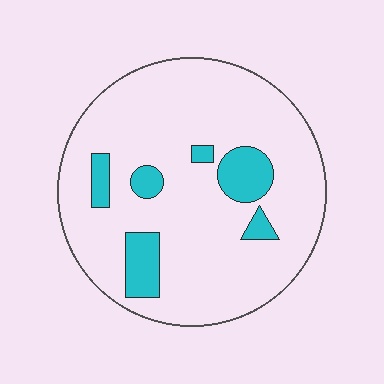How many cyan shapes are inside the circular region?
6.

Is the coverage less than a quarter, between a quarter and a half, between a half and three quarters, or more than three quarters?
Less than a quarter.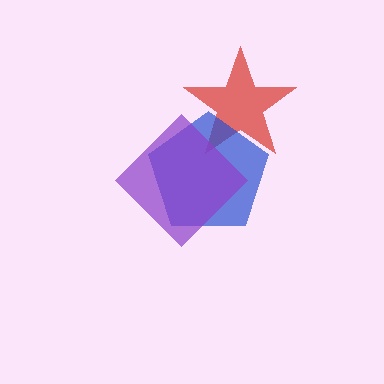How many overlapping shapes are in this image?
There are 3 overlapping shapes in the image.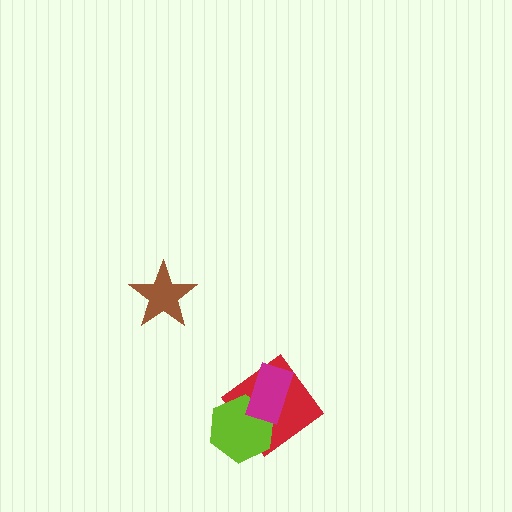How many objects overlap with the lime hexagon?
2 objects overlap with the lime hexagon.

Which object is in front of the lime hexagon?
The magenta rectangle is in front of the lime hexagon.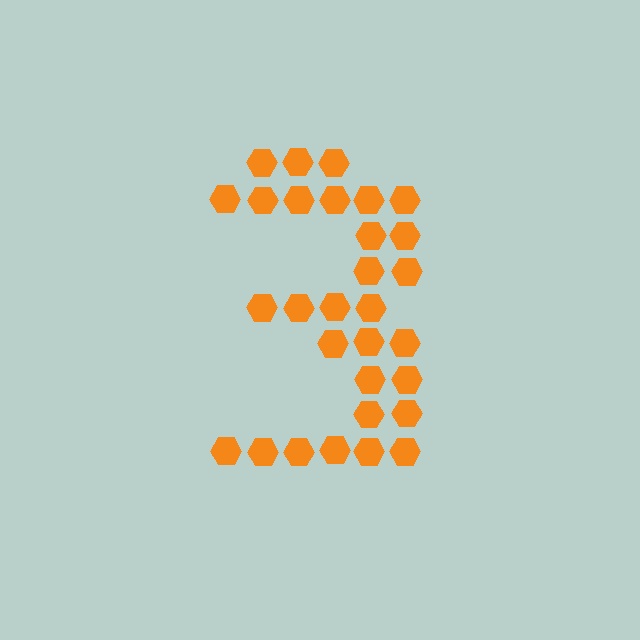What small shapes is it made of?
It is made of small hexagons.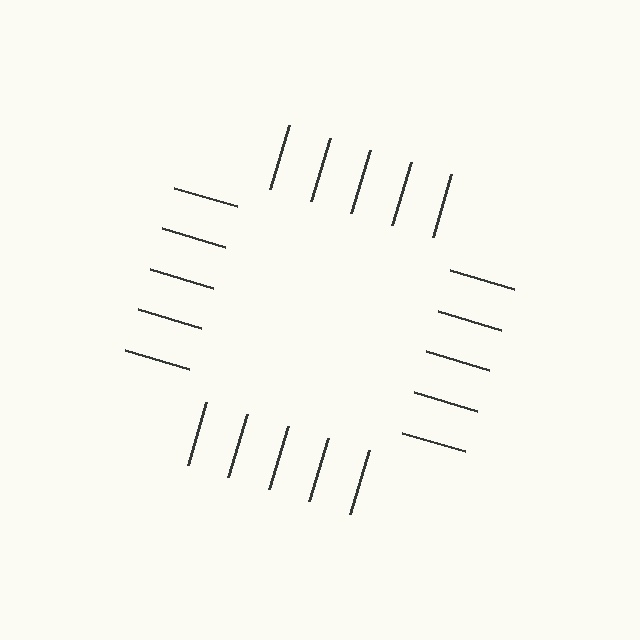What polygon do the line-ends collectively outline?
An illusory square — the line segments terminate on its edges but no continuous stroke is drawn.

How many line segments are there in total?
20 — 5 along each of the 4 edges.